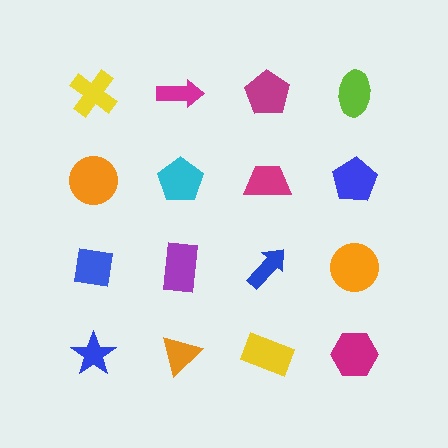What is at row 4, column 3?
A yellow rectangle.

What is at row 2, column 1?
An orange circle.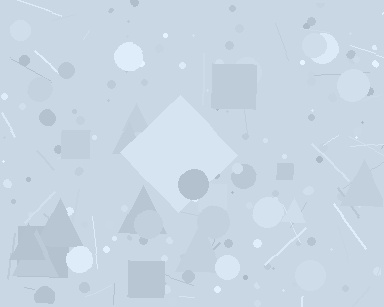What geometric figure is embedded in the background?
A diamond is embedded in the background.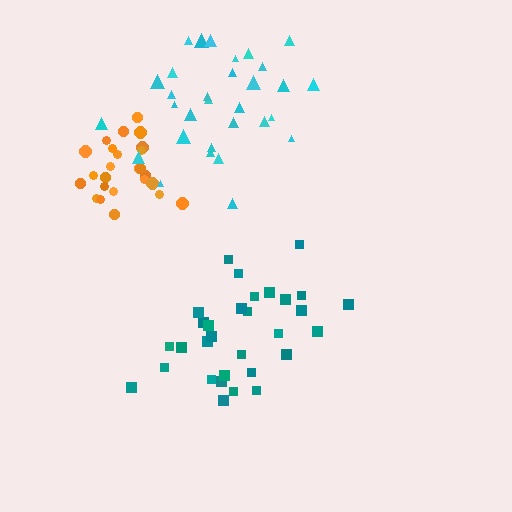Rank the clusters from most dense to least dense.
orange, teal, cyan.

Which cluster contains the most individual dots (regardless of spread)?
Teal (31).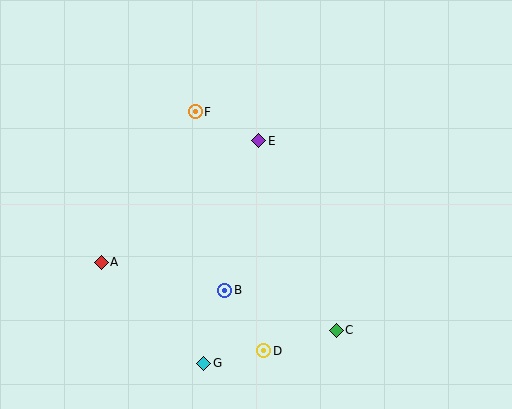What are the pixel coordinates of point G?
Point G is at (204, 363).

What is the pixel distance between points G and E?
The distance between G and E is 230 pixels.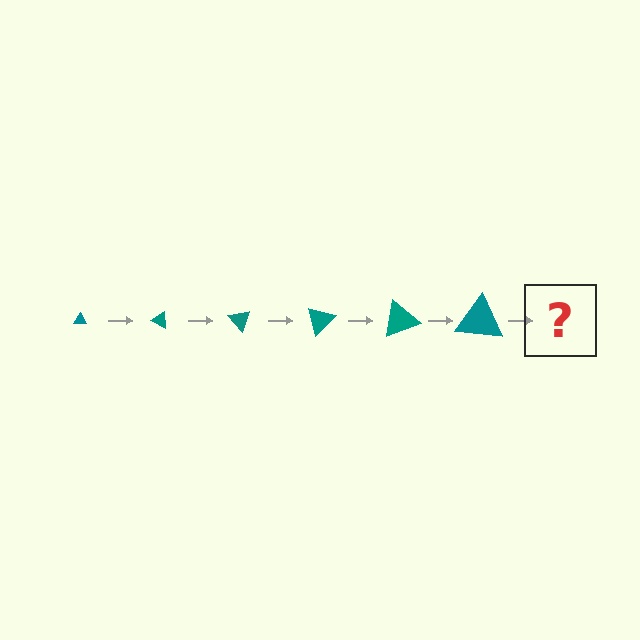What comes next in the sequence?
The next element should be a triangle, larger than the previous one and rotated 150 degrees from the start.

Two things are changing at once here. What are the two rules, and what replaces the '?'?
The two rules are that the triangle grows larger each step and it rotates 25 degrees each step. The '?' should be a triangle, larger than the previous one and rotated 150 degrees from the start.